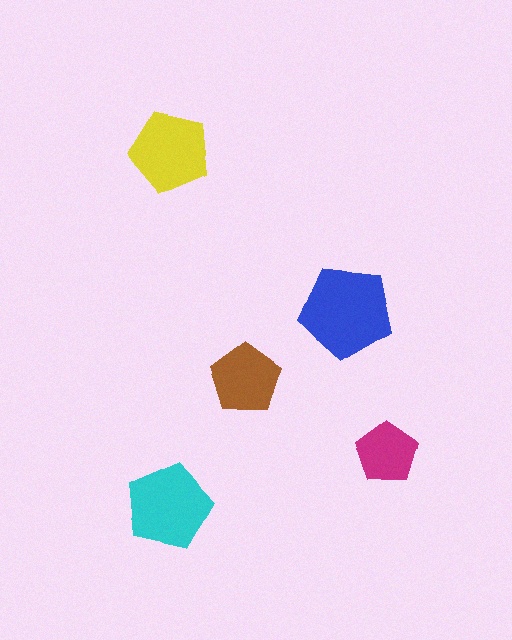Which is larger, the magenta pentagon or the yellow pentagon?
The yellow one.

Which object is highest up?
The yellow pentagon is topmost.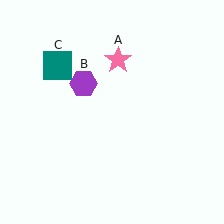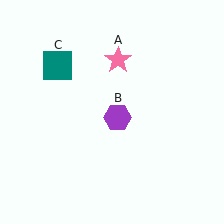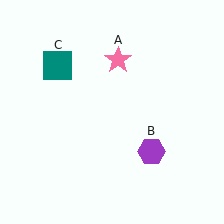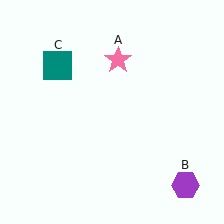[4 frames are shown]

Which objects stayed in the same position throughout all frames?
Pink star (object A) and teal square (object C) remained stationary.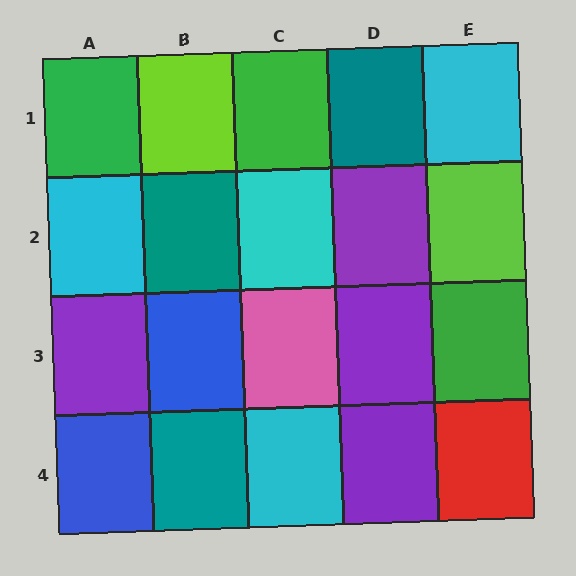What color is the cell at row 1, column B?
Lime.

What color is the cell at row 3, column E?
Green.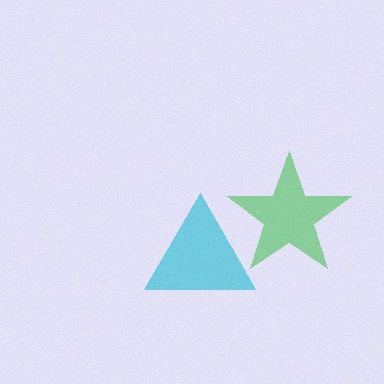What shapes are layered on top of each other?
The layered shapes are: a cyan triangle, a green star.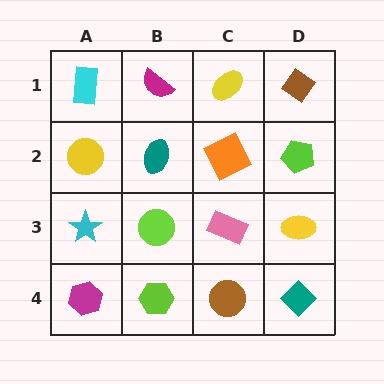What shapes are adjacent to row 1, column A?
A yellow circle (row 2, column A), a magenta semicircle (row 1, column B).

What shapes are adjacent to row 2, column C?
A yellow ellipse (row 1, column C), a pink rectangle (row 3, column C), a teal ellipse (row 2, column B), a lime pentagon (row 2, column D).